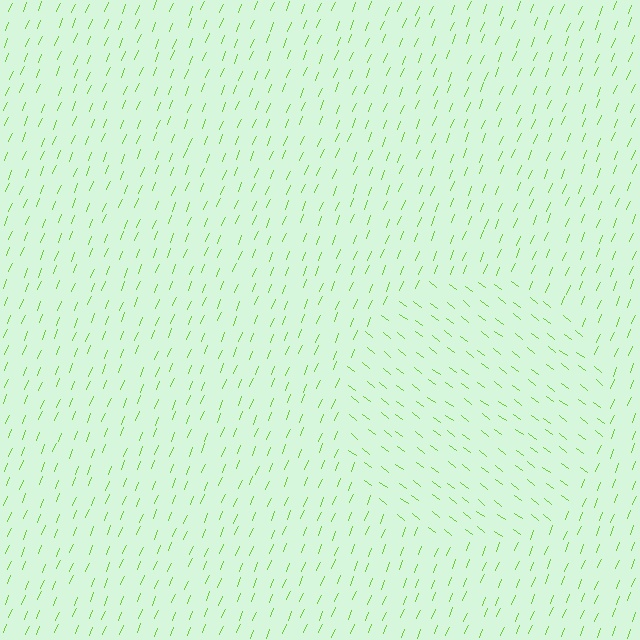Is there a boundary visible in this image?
Yes, there is a texture boundary formed by a change in line orientation.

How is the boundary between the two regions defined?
The boundary is defined purely by a change in line orientation (approximately 75 degrees difference). All lines are the same color and thickness.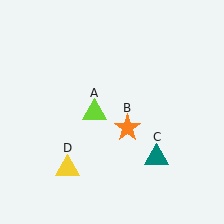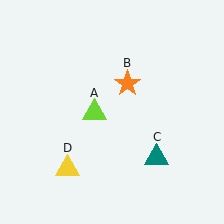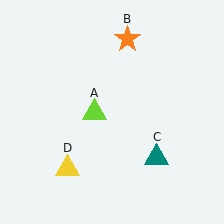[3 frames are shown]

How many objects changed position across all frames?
1 object changed position: orange star (object B).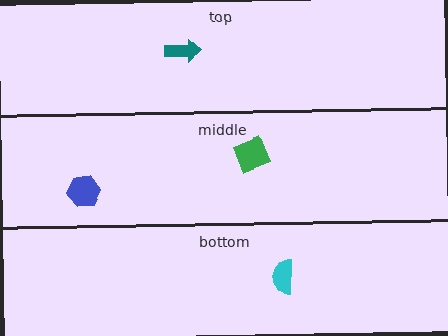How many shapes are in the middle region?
2.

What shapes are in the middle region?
The blue hexagon, the green square.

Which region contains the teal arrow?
The top region.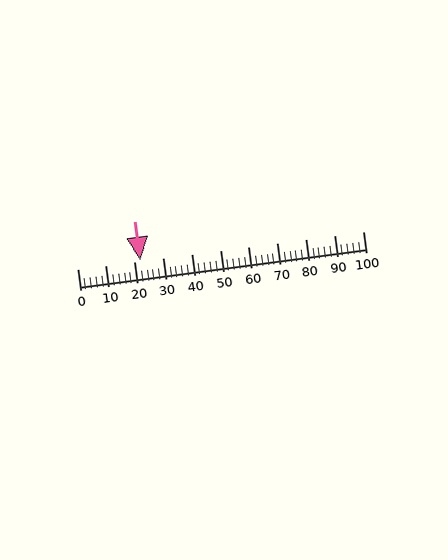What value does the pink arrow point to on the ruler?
The pink arrow points to approximately 22.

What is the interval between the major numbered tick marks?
The major tick marks are spaced 10 units apart.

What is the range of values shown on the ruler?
The ruler shows values from 0 to 100.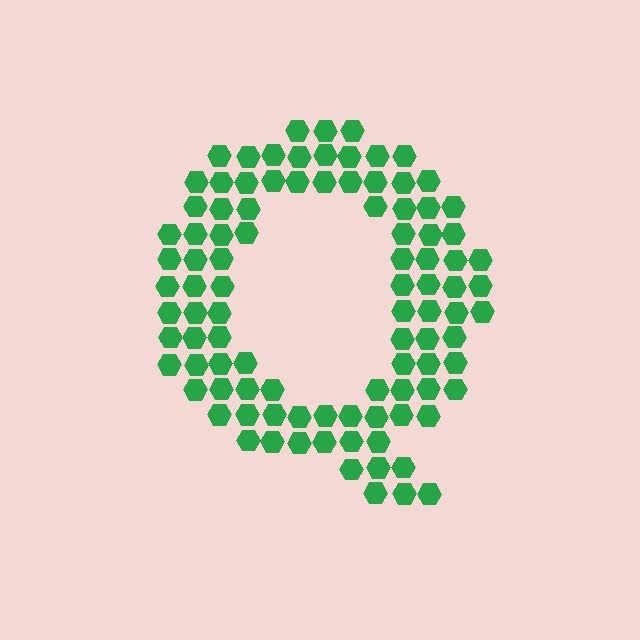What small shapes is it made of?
It is made of small hexagons.